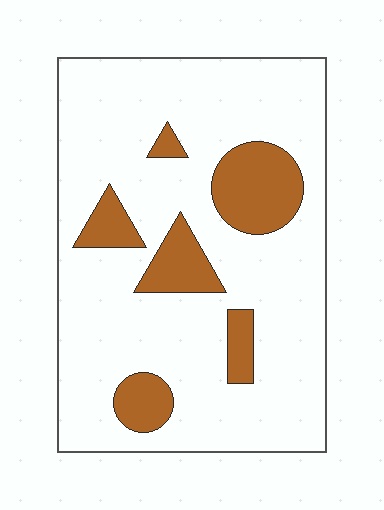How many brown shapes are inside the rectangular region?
6.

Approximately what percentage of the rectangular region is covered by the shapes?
Approximately 20%.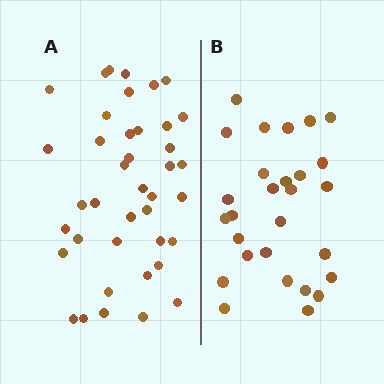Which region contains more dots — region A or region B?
Region A (the left region) has more dots.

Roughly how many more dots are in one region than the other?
Region A has roughly 12 or so more dots than region B.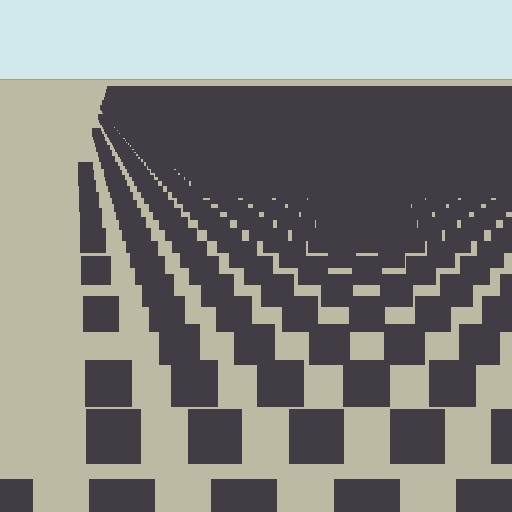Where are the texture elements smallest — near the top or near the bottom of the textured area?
Near the top.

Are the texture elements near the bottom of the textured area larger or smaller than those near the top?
Larger. Near the bottom, elements are closer to the viewer and appear at a bigger on-screen size.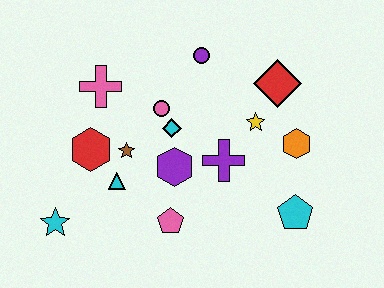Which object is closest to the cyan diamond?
The pink circle is closest to the cyan diamond.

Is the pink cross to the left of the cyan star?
No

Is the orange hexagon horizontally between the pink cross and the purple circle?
No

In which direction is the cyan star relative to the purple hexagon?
The cyan star is to the left of the purple hexagon.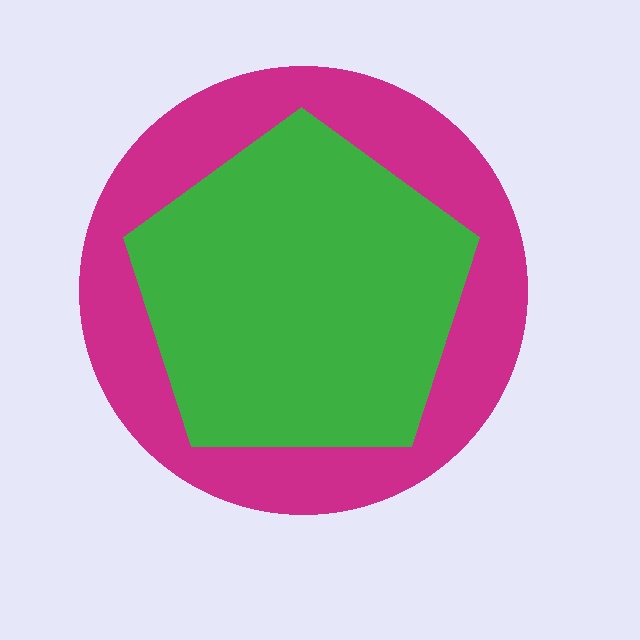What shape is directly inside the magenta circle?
The green pentagon.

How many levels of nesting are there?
2.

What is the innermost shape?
The green pentagon.